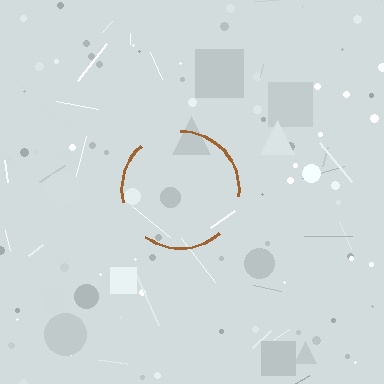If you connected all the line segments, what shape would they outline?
They would outline a circle.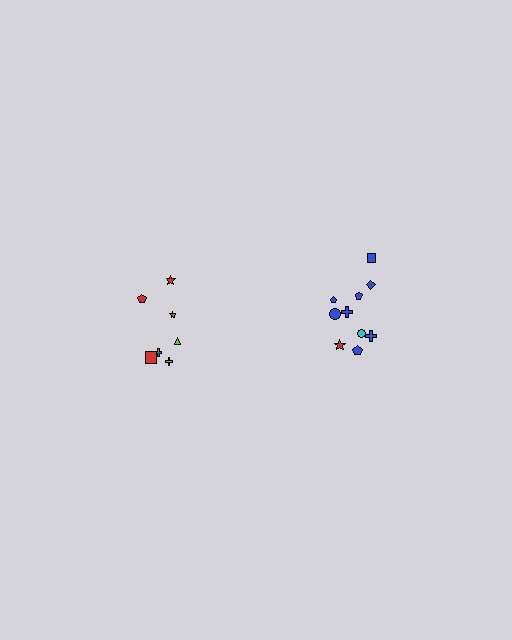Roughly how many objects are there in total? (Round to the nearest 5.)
Roughly 15 objects in total.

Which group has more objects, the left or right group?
The right group.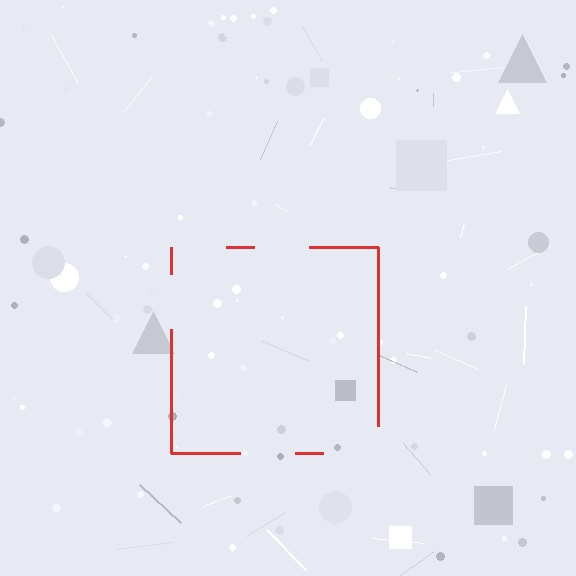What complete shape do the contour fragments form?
The contour fragments form a square.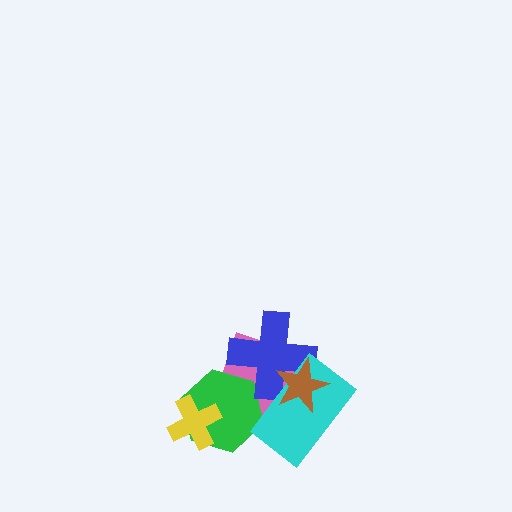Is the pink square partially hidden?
Yes, it is partially covered by another shape.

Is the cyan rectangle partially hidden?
Yes, it is partially covered by another shape.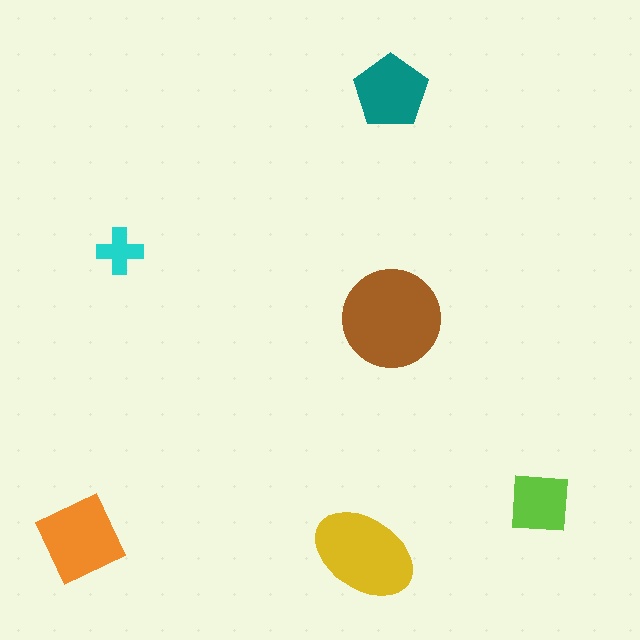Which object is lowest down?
The yellow ellipse is bottommost.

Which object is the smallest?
The cyan cross.